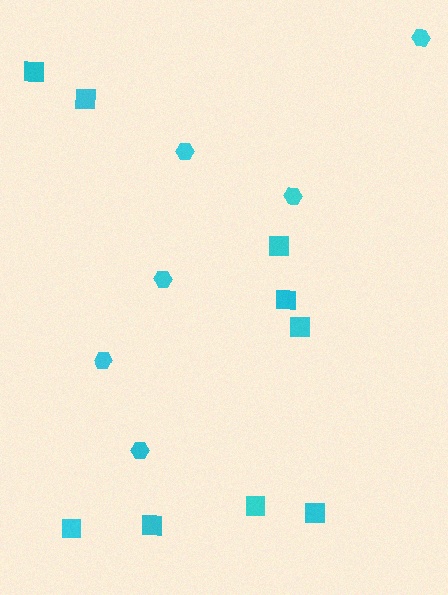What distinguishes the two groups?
There are 2 groups: one group of hexagons (6) and one group of squares (9).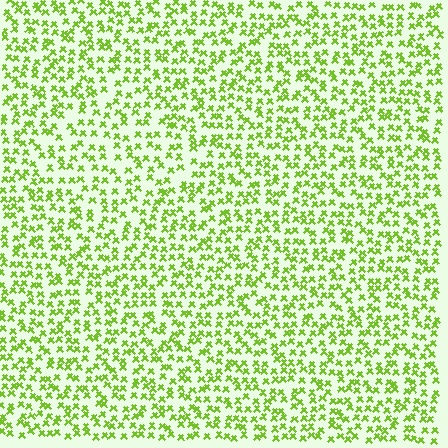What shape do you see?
I see a diamond.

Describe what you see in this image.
The image contains small lime elements arranged at two different densities. A diamond-shaped region is visible where the elements are less densely packed than the surrounding area.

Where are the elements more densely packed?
The elements are more densely packed outside the diamond boundary.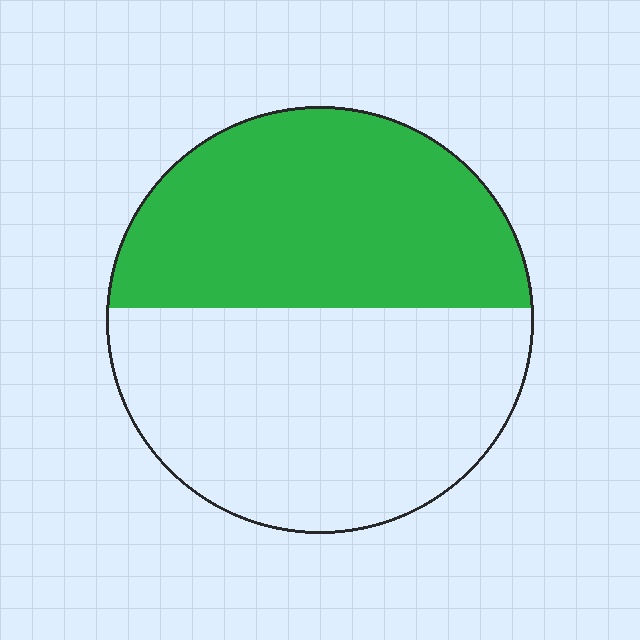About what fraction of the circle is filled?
About one half (1/2).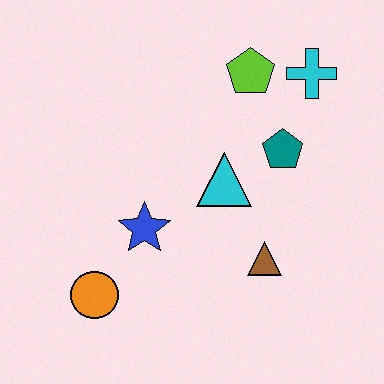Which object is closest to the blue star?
The orange circle is closest to the blue star.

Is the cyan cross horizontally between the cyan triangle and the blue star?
No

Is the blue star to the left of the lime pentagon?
Yes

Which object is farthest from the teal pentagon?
The orange circle is farthest from the teal pentagon.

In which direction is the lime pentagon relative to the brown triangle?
The lime pentagon is above the brown triangle.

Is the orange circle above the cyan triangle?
No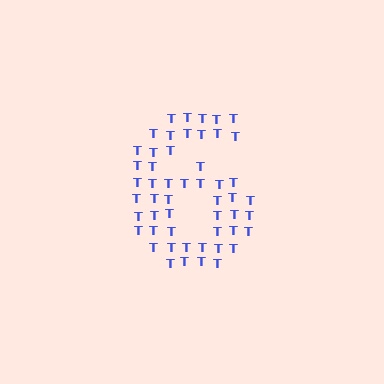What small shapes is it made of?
It is made of small letter T's.